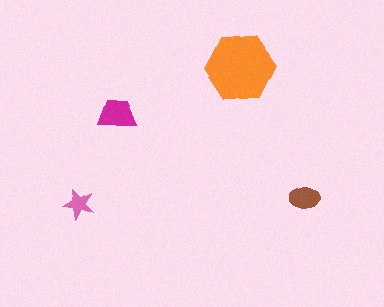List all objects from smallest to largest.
The pink star, the brown ellipse, the magenta trapezoid, the orange hexagon.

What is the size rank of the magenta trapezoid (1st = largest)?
2nd.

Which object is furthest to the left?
The pink star is leftmost.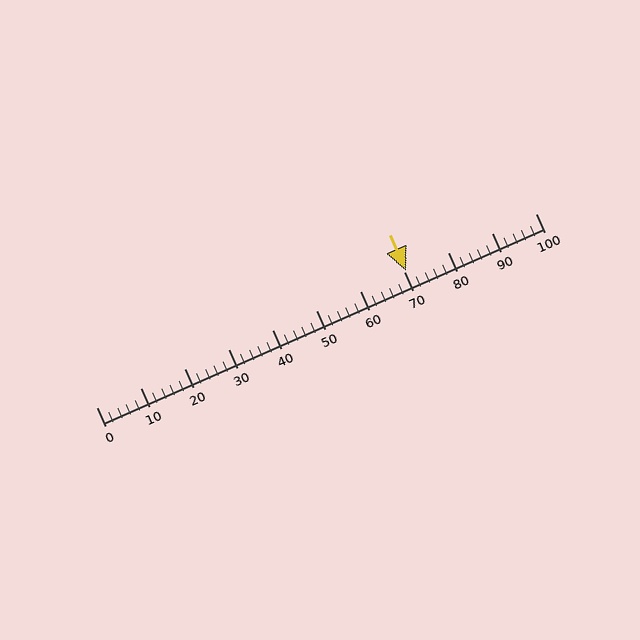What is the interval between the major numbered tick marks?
The major tick marks are spaced 10 units apart.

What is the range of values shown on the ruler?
The ruler shows values from 0 to 100.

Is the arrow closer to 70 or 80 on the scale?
The arrow is closer to 70.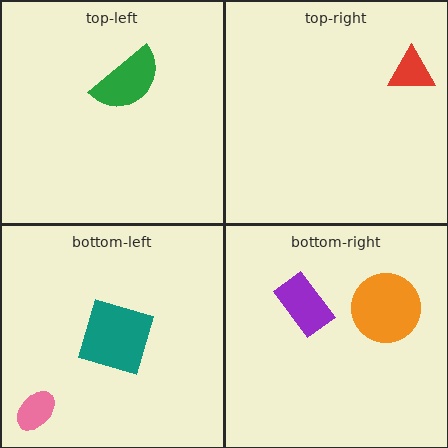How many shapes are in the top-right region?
1.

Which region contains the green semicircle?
The top-left region.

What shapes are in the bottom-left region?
The pink ellipse, the teal square.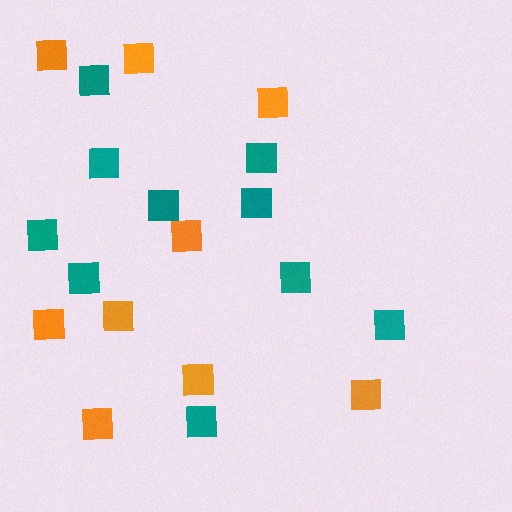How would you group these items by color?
There are 2 groups: one group of teal squares (10) and one group of orange squares (9).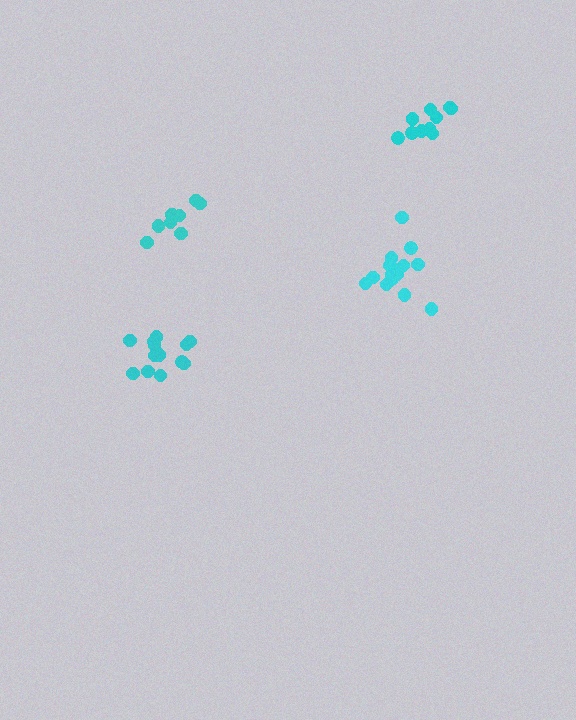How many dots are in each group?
Group 1: 14 dots, Group 2: 10 dots, Group 3: 14 dots, Group 4: 8 dots (46 total).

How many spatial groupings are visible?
There are 4 spatial groupings.